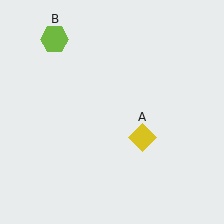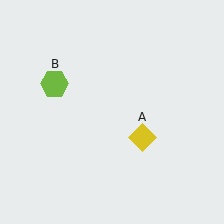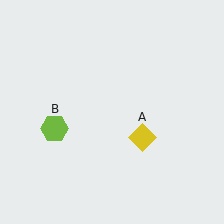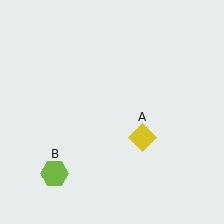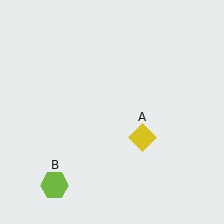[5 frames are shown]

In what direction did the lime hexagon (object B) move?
The lime hexagon (object B) moved down.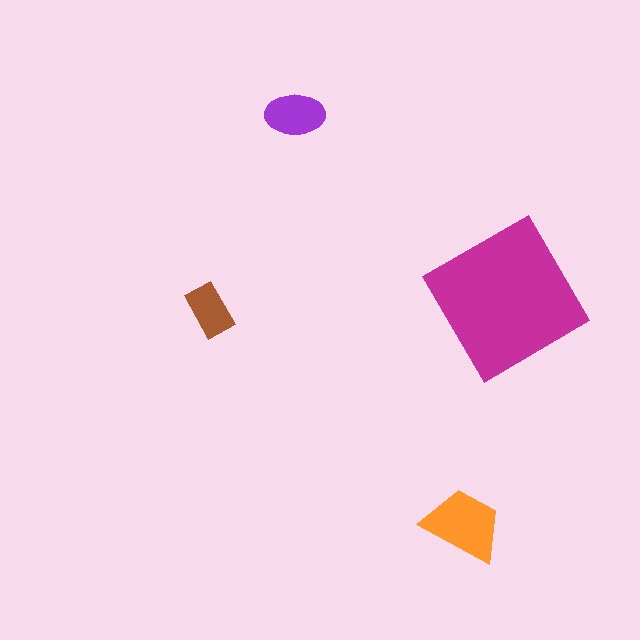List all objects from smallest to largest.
The brown rectangle, the purple ellipse, the orange trapezoid, the magenta diamond.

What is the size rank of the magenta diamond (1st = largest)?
1st.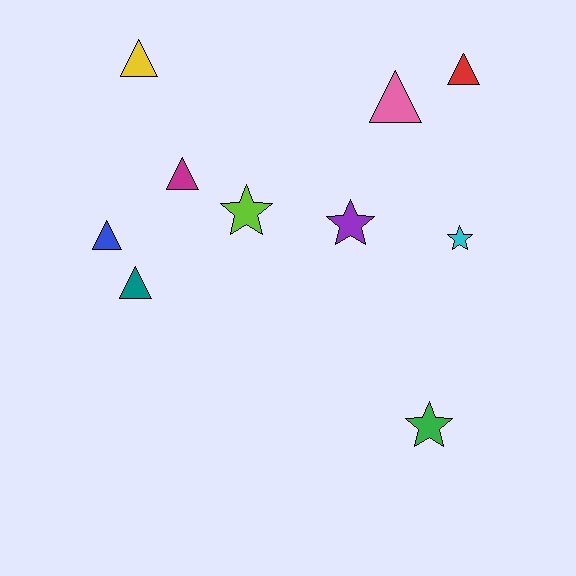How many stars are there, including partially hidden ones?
There are 4 stars.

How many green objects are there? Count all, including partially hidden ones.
There is 1 green object.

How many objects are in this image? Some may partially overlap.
There are 10 objects.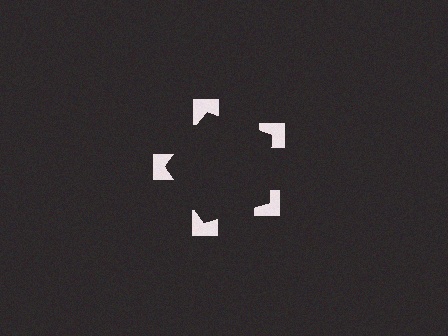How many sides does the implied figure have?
5 sides.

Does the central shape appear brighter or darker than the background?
It typically appears slightly darker than the background, even though no actual brightness change is drawn.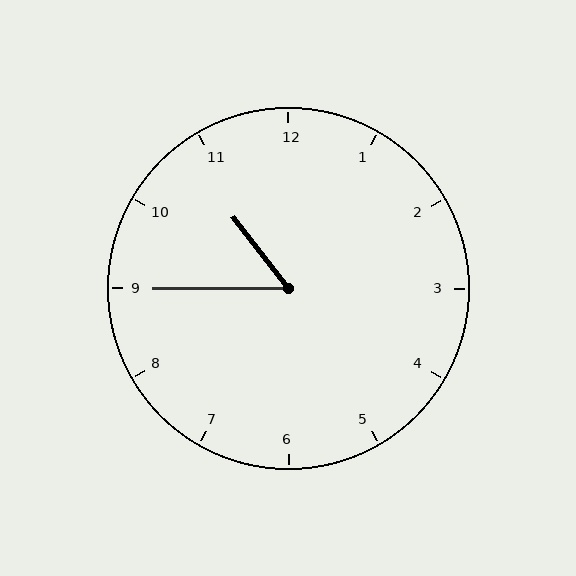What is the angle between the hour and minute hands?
Approximately 52 degrees.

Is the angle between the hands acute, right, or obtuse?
It is acute.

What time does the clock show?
10:45.